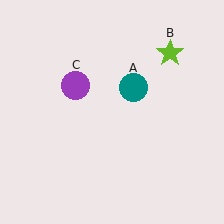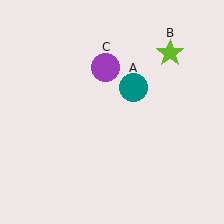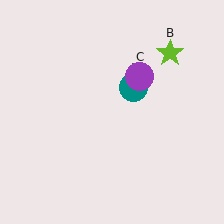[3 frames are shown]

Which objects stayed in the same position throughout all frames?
Teal circle (object A) and lime star (object B) remained stationary.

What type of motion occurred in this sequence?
The purple circle (object C) rotated clockwise around the center of the scene.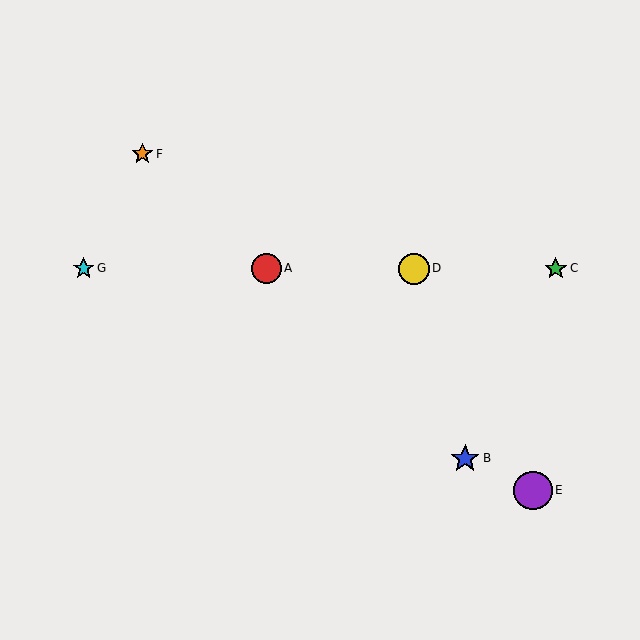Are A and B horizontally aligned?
No, A is at y≈269 and B is at y≈458.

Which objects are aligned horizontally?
Objects A, C, D, G are aligned horizontally.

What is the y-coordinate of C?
Object C is at y≈269.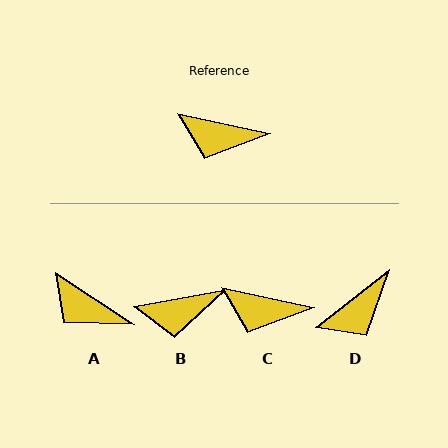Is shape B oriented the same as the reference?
No, it is off by about 22 degrees.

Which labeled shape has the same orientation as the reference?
C.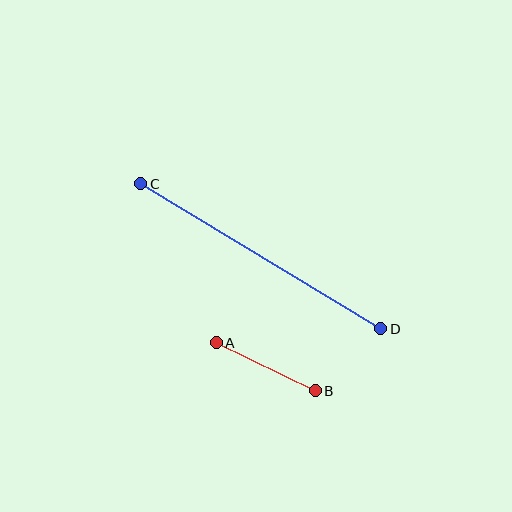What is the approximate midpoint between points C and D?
The midpoint is at approximately (261, 256) pixels.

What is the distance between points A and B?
The distance is approximately 110 pixels.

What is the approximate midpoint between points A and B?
The midpoint is at approximately (266, 367) pixels.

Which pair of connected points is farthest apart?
Points C and D are farthest apart.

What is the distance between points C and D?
The distance is approximately 280 pixels.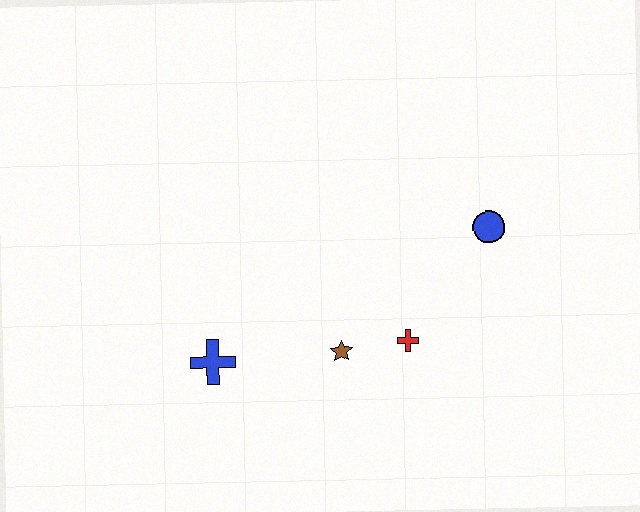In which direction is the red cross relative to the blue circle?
The red cross is below the blue circle.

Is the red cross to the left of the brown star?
No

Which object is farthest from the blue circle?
The blue cross is farthest from the blue circle.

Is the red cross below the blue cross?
No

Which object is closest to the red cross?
The brown star is closest to the red cross.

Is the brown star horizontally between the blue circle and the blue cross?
Yes